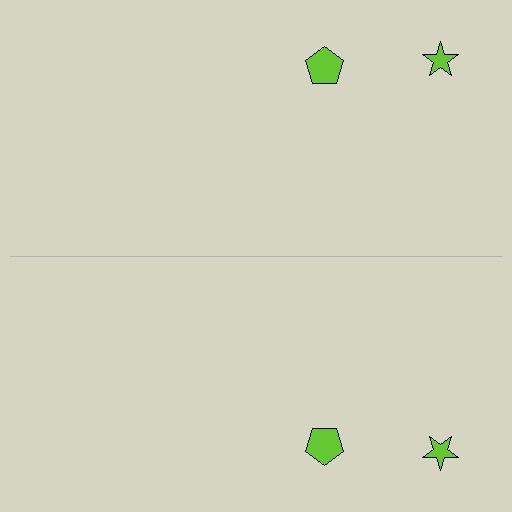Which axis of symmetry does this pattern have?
The pattern has a horizontal axis of symmetry running through the center of the image.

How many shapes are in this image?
There are 4 shapes in this image.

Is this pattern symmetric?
Yes, this pattern has bilateral (reflection) symmetry.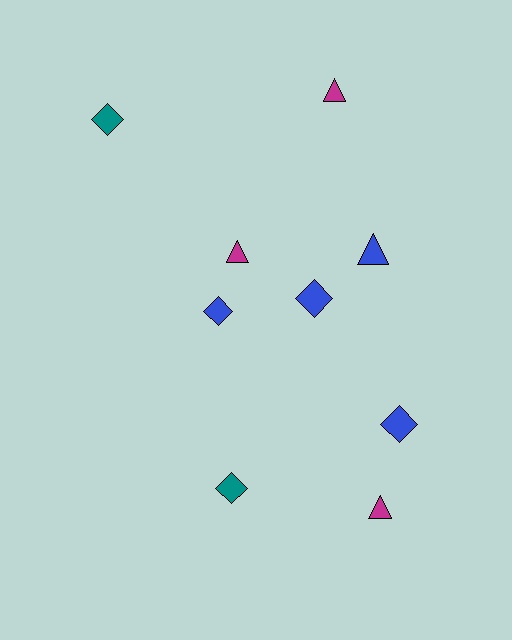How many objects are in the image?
There are 9 objects.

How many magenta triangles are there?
There are 3 magenta triangles.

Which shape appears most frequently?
Diamond, with 5 objects.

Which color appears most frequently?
Blue, with 4 objects.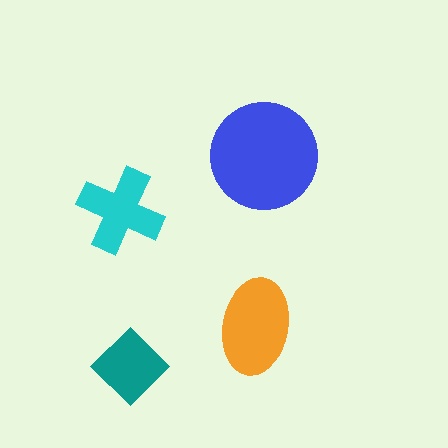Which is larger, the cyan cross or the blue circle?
The blue circle.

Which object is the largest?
The blue circle.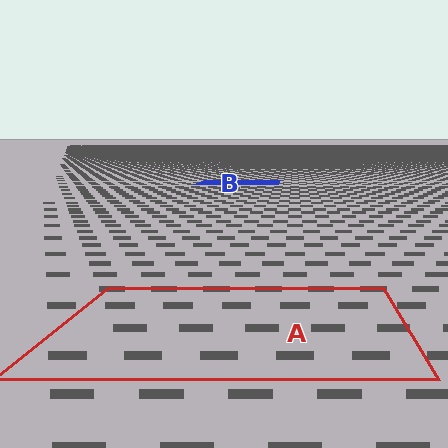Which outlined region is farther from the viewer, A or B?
Region B is farther from the viewer — the texture elements inside it appear smaller and more densely packed.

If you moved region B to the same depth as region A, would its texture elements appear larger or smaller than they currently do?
They would appear larger. At a closer depth, the same texture elements are projected at a bigger on-screen size.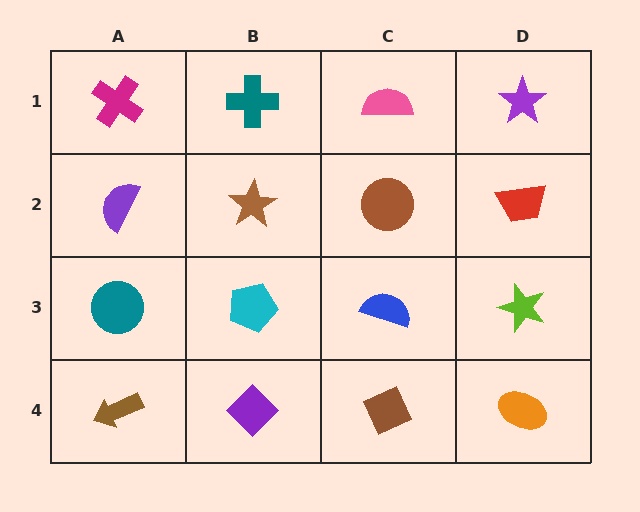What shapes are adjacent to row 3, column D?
A red trapezoid (row 2, column D), an orange ellipse (row 4, column D), a blue semicircle (row 3, column C).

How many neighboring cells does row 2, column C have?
4.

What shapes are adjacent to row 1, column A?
A purple semicircle (row 2, column A), a teal cross (row 1, column B).